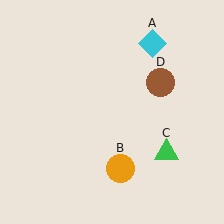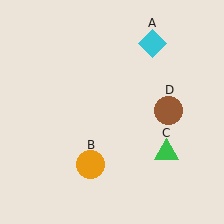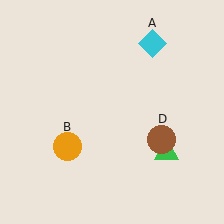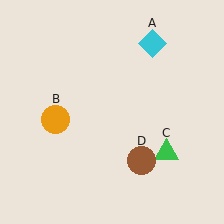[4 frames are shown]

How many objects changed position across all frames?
2 objects changed position: orange circle (object B), brown circle (object D).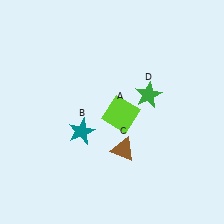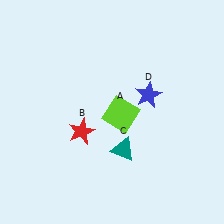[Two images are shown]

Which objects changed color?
B changed from teal to red. C changed from brown to teal. D changed from green to blue.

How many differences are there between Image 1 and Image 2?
There are 3 differences between the two images.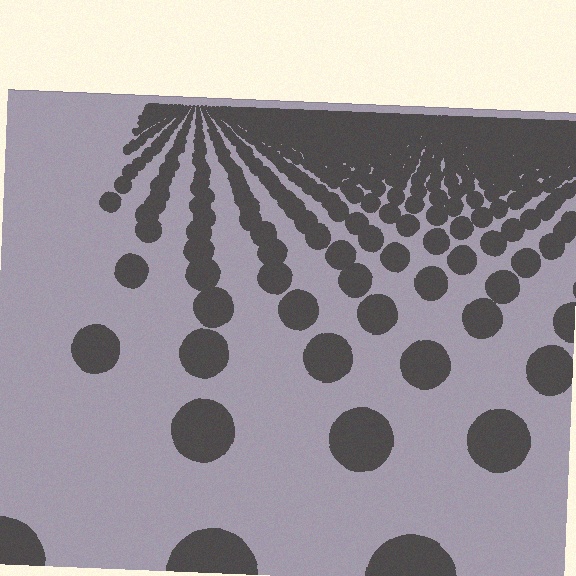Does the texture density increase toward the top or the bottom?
Density increases toward the top.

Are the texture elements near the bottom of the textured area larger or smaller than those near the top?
Larger. Near the bottom, elements are closer to the viewer and appear at a bigger on-screen size.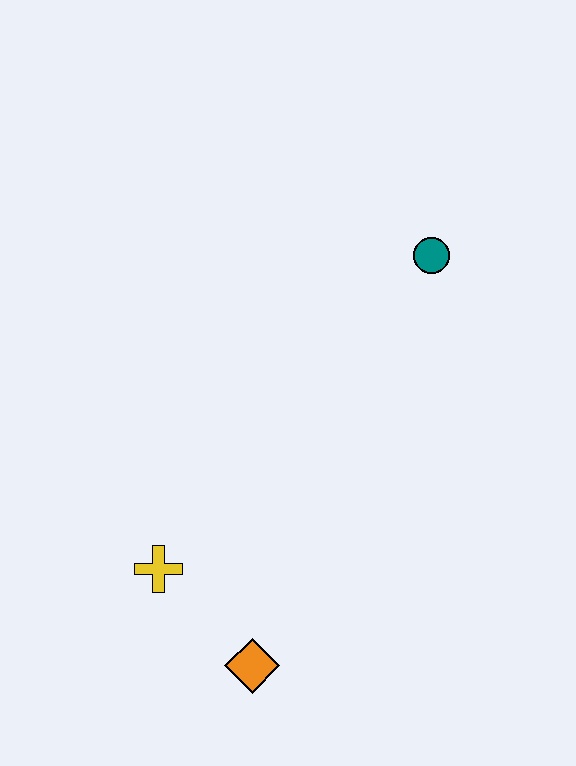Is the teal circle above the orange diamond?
Yes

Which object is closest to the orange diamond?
The yellow cross is closest to the orange diamond.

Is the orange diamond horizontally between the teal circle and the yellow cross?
Yes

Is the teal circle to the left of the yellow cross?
No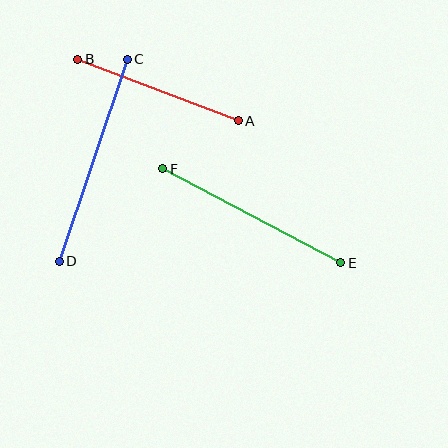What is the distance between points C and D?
The distance is approximately 213 pixels.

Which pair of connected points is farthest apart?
Points C and D are farthest apart.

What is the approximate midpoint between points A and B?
The midpoint is at approximately (158, 90) pixels.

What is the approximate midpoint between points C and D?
The midpoint is at approximately (93, 160) pixels.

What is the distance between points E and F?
The distance is approximately 201 pixels.